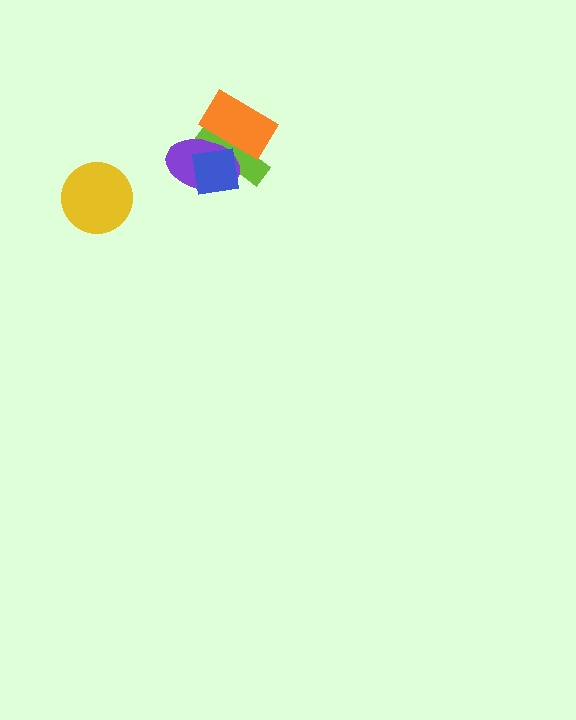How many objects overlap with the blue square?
3 objects overlap with the blue square.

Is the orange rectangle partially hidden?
Yes, it is partially covered by another shape.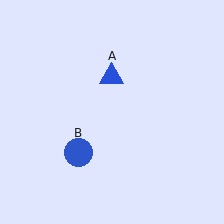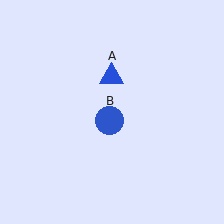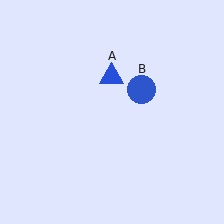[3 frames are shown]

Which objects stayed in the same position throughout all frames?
Blue triangle (object A) remained stationary.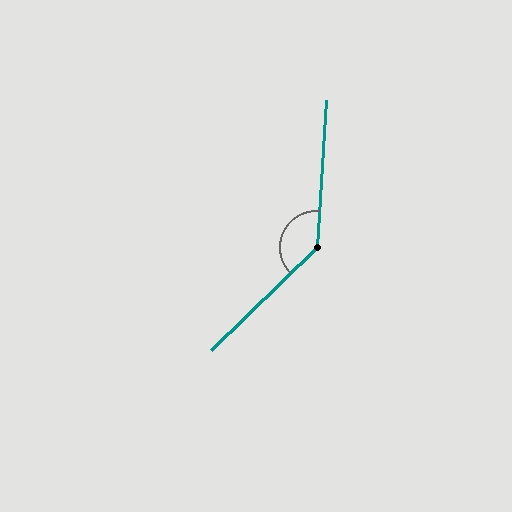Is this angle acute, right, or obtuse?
It is obtuse.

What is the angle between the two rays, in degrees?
Approximately 138 degrees.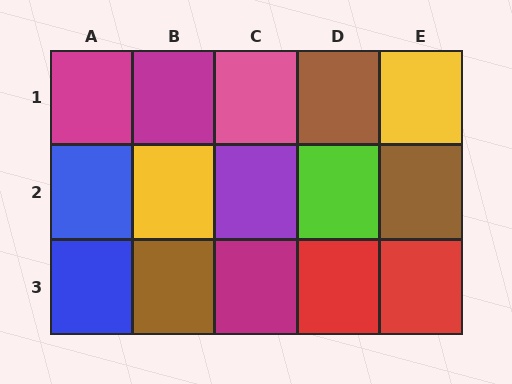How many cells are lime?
1 cell is lime.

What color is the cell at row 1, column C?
Pink.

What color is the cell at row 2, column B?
Yellow.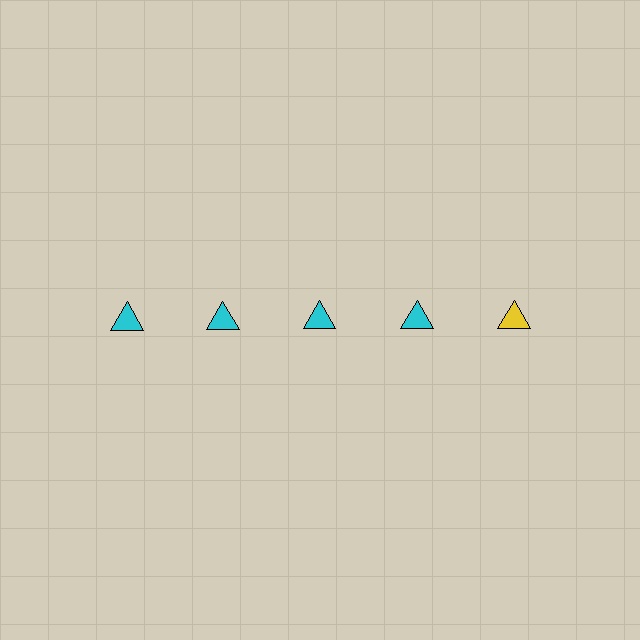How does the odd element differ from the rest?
It has a different color: yellow instead of cyan.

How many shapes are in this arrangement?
There are 5 shapes arranged in a grid pattern.